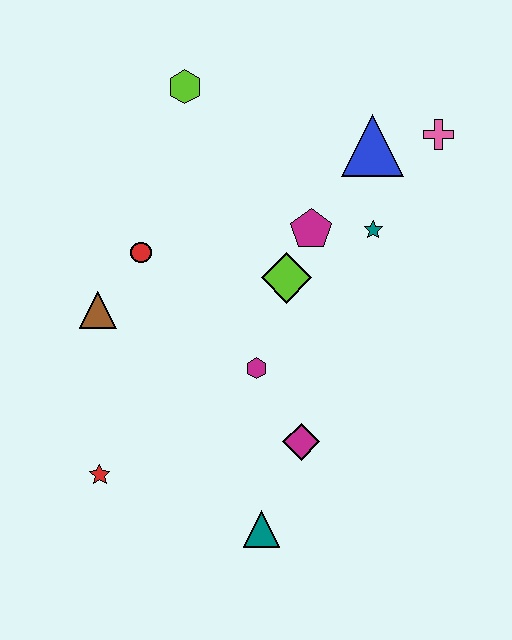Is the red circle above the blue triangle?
No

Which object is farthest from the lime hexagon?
The teal triangle is farthest from the lime hexagon.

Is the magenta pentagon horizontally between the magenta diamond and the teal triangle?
No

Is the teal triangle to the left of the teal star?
Yes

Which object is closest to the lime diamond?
The magenta pentagon is closest to the lime diamond.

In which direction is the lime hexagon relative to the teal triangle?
The lime hexagon is above the teal triangle.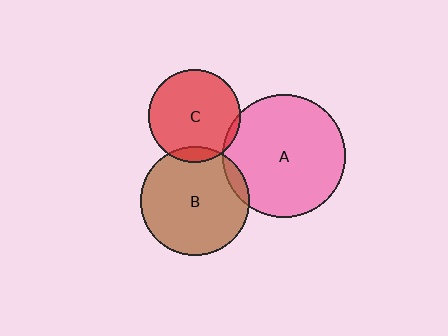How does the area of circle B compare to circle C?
Approximately 1.4 times.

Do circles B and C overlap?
Yes.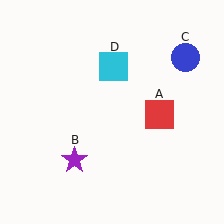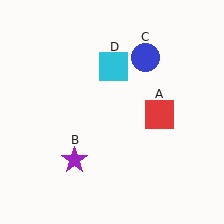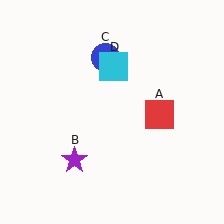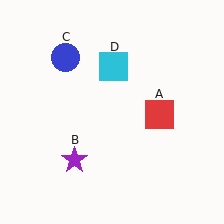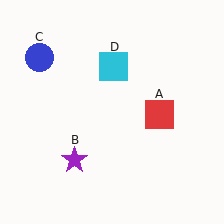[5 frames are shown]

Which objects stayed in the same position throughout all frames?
Red square (object A) and purple star (object B) and cyan square (object D) remained stationary.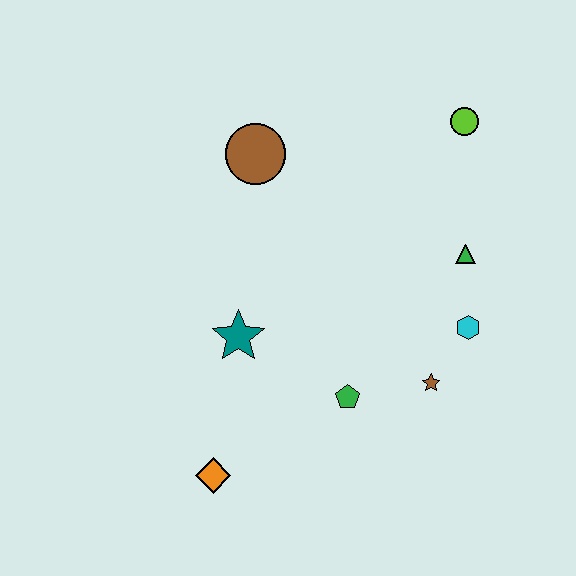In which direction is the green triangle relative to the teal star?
The green triangle is to the right of the teal star.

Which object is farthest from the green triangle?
The orange diamond is farthest from the green triangle.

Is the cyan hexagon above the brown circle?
No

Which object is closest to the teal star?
The green pentagon is closest to the teal star.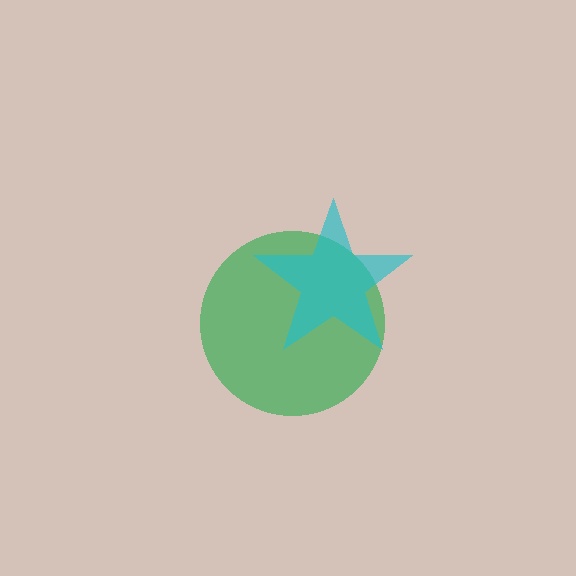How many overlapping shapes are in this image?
There are 2 overlapping shapes in the image.